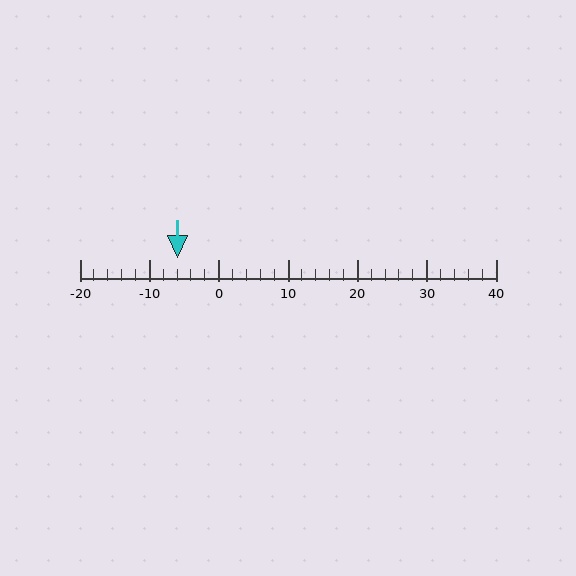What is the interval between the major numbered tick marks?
The major tick marks are spaced 10 units apart.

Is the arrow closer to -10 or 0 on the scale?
The arrow is closer to -10.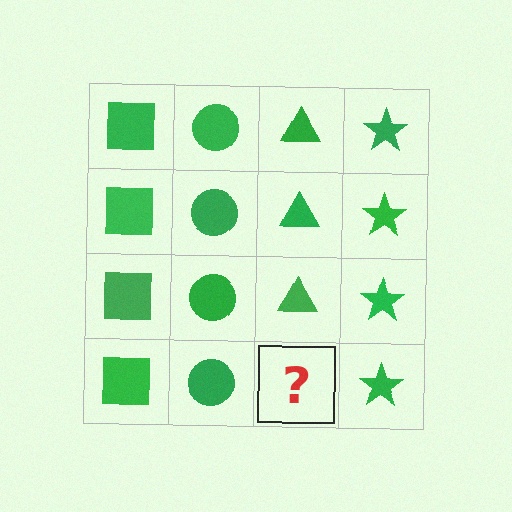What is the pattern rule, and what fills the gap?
The rule is that each column has a consistent shape. The gap should be filled with a green triangle.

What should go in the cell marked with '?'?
The missing cell should contain a green triangle.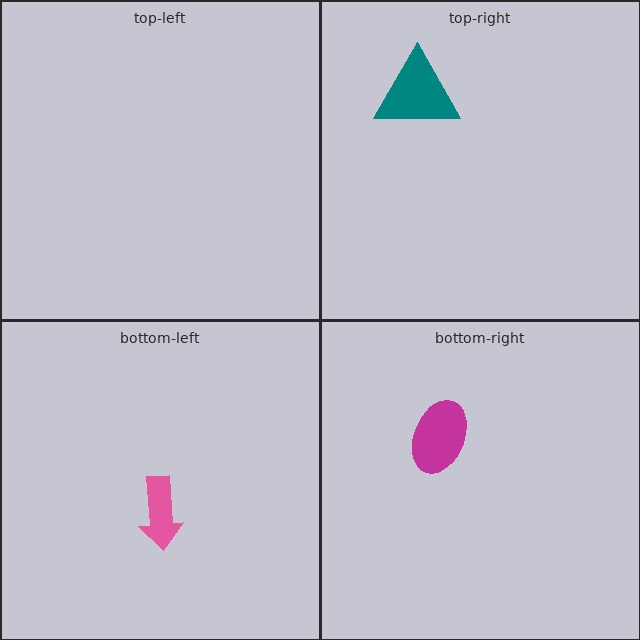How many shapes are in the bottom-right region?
1.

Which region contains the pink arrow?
The bottom-left region.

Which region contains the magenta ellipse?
The bottom-right region.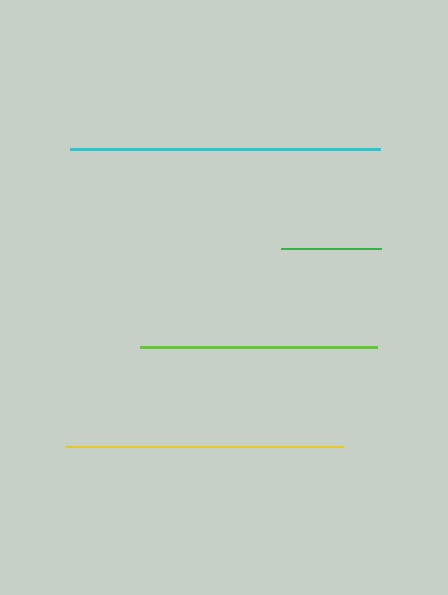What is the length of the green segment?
The green segment is approximately 100 pixels long.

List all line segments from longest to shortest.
From longest to shortest: cyan, yellow, lime, green.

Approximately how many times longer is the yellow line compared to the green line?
The yellow line is approximately 2.8 times the length of the green line.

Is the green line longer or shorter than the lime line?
The lime line is longer than the green line.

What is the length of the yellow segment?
The yellow segment is approximately 278 pixels long.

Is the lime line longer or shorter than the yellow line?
The yellow line is longer than the lime line.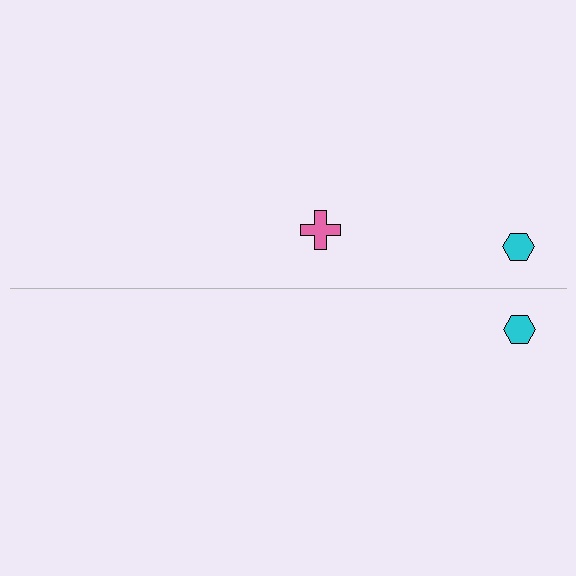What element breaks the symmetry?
A pink cross is missing from the bottom side.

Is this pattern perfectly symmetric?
No, the pattern is not perfectly symmetric. A pink cross is missing from the bottom side.